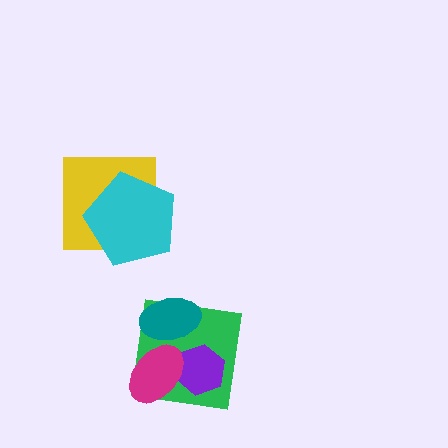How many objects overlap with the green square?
3 objects overlap with the green square.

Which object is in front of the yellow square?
The cyan pentagon is in front of the yellow square.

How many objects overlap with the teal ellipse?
2 objects overlap with the teal ellipse.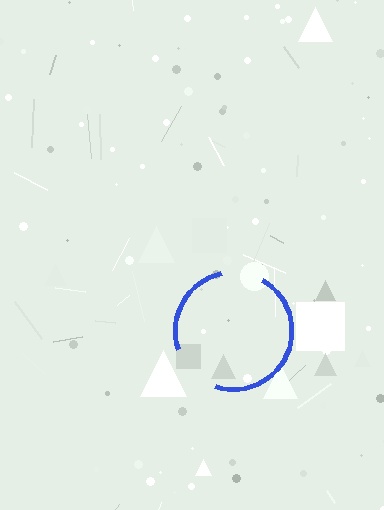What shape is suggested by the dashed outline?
The dashed outline suggests a circle.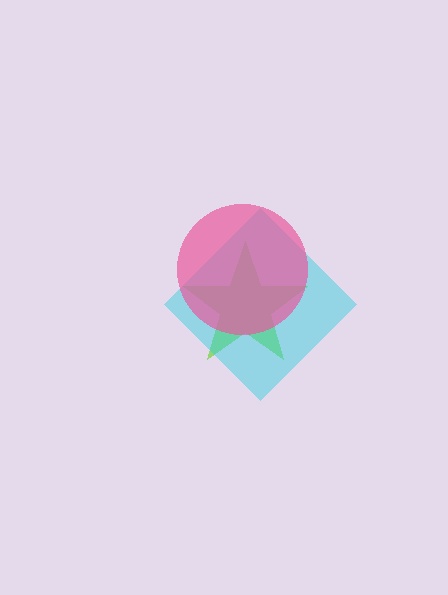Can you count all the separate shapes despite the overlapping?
Yes, there are 3 separate shapes.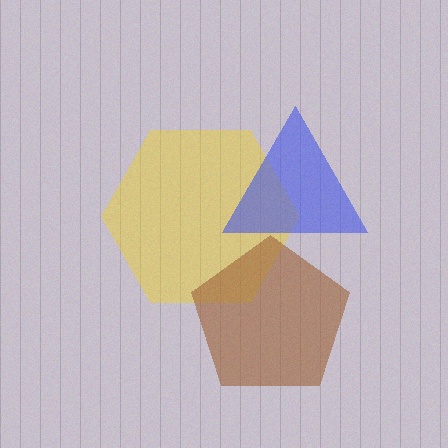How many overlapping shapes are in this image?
There are 3 overlapping shapes in the image.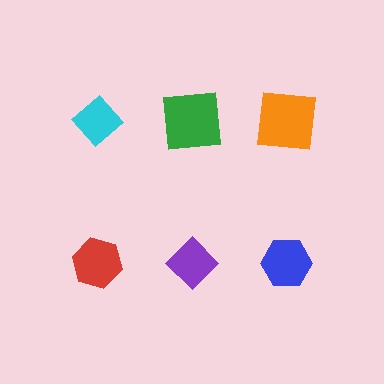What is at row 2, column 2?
A purple diamond.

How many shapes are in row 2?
3 shapes.